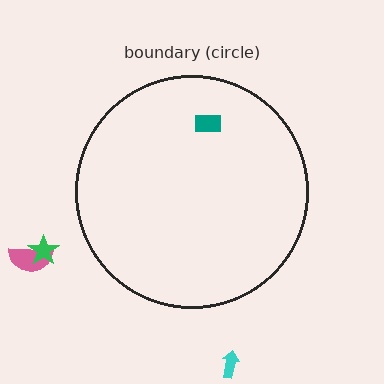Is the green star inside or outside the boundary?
Outside.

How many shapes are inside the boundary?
1 inside, 3 outside.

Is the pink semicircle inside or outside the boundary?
Outside.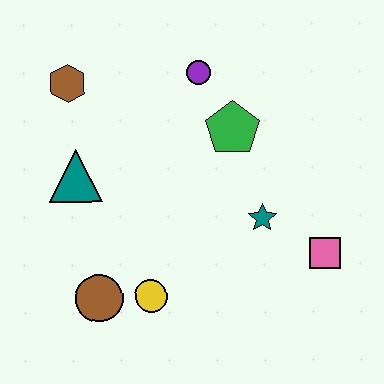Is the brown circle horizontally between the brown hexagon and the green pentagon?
Yes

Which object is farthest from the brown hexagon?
The pink square is farthest from the brown hexagon.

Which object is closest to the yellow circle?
The brown circle is closest to the yellow circle.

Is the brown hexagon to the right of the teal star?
No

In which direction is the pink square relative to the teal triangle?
The pink square is to the right of the teal triangle.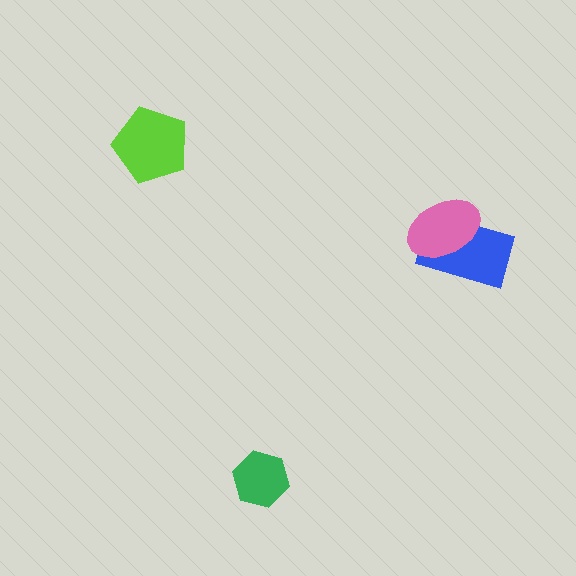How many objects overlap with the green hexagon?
0 objects overlap with the green hexagon.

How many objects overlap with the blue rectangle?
1 object overlaps with the blue rectangle.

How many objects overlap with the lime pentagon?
0 objects overlap with the lime pentagon.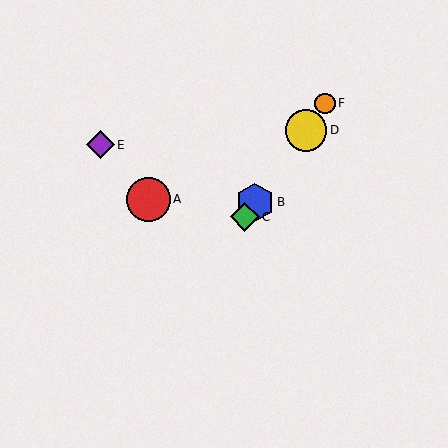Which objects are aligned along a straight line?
Objects B, C, D, F are aligned along a straight line.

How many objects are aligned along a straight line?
4 objects (B, C, D, F) are aligned along a straight line.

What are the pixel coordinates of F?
Object F is at (325, 104).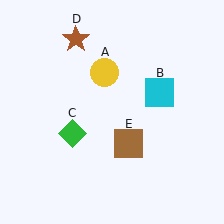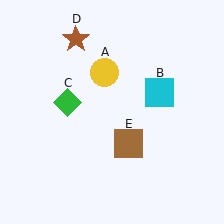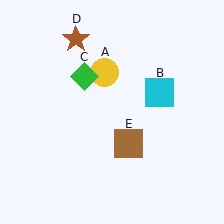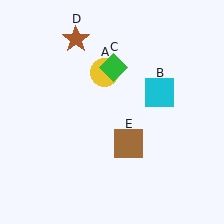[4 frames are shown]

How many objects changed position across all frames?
1 object changed position: green diamond (object C).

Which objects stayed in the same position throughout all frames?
Yellow circle (object A) and cyan square (object B) and brown star (object D) and brown square (object E) remained stationary.